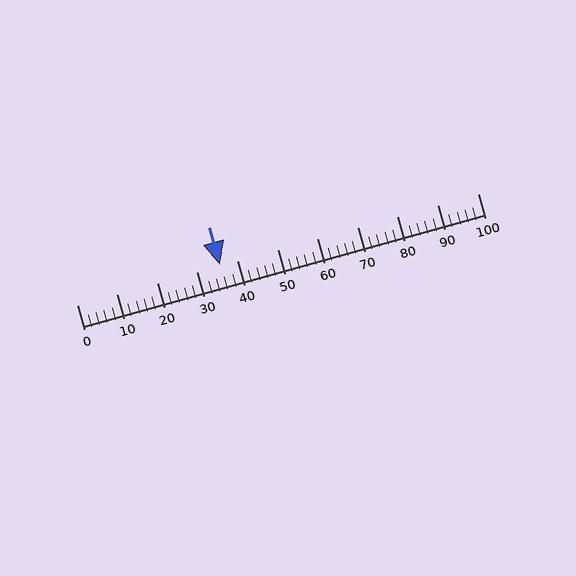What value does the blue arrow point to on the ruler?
The blue arrow points to approximately 36.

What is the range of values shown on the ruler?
The ruler shows values from 0 to 100.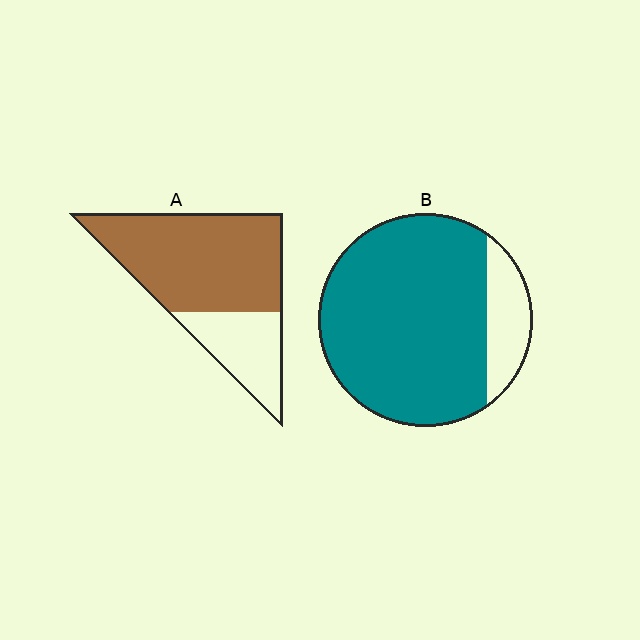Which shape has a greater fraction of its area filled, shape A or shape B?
Shape B.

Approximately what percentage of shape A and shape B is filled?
A is approximately 70% and B is approximately 85%.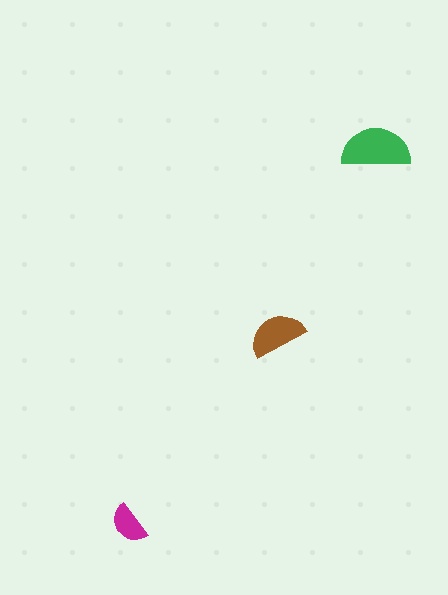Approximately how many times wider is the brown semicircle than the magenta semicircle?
About 1.5 times wider.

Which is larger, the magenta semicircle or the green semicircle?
The green one.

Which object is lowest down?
The magenta semicircle is bottommost.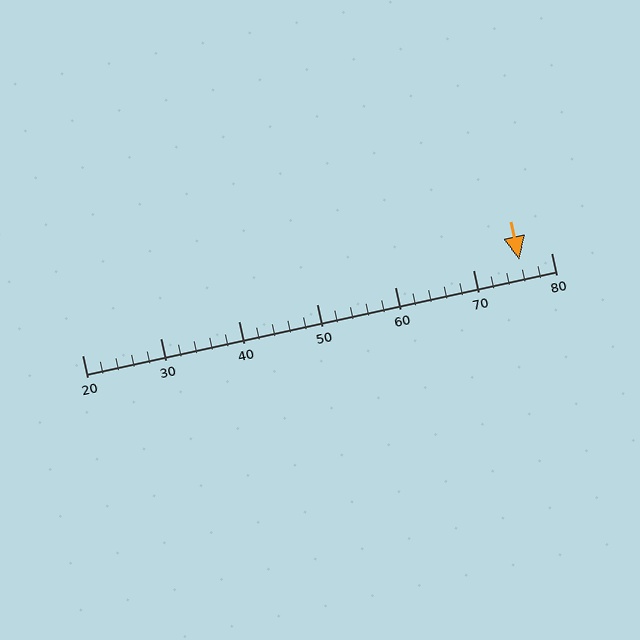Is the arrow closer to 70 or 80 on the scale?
The arrow is closer to 80.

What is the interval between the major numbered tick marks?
The major tick marks are spaced 10 units apart.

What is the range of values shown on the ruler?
The ruler shows values from 20 to 80.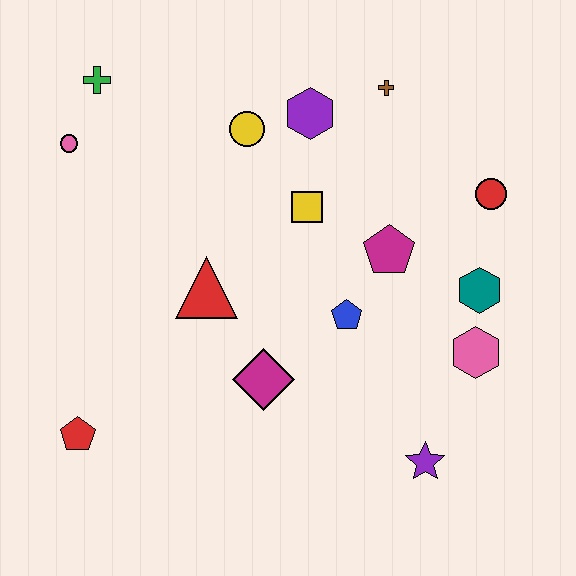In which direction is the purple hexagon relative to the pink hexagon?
The purple hexagon is above the pink hexagon.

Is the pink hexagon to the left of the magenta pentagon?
No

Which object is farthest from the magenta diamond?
The green cross is farthest from the magenta diamond.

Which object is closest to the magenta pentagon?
The blue pentagon is closest to the magenta pentagon.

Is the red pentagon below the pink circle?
Yes